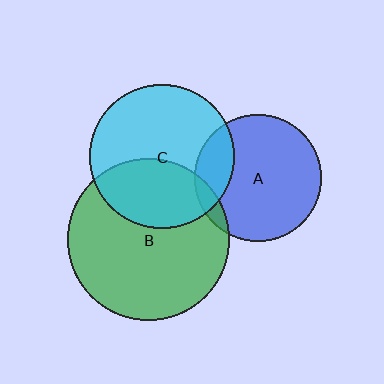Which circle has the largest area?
Circle B (green).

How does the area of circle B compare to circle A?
Approximately 1.6 times.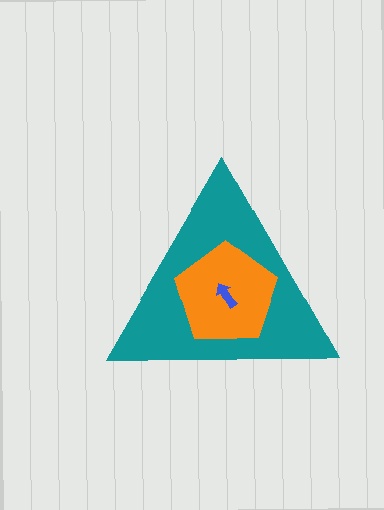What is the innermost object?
The blue arrow.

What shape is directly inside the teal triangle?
The orange pentagon.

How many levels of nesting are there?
3.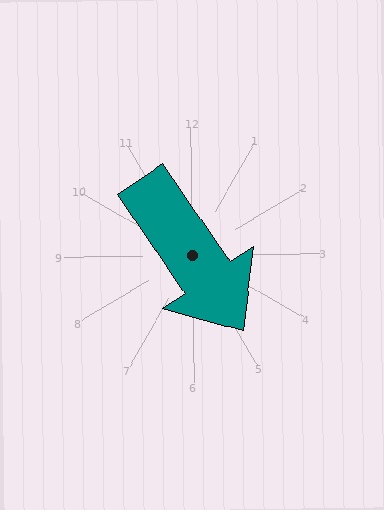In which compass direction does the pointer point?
Southeast.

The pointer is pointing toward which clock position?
Roughly 5 o'clock.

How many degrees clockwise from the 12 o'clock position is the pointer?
Approximately 146 degrees.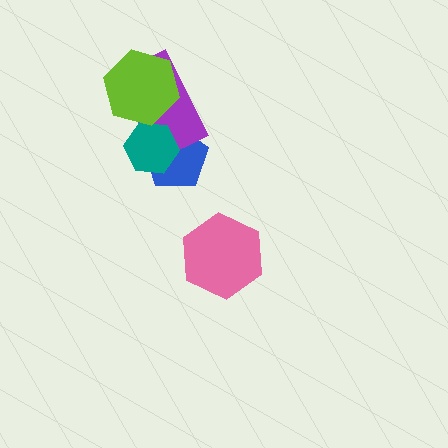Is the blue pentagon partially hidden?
Yes, it is partially covered by another shape.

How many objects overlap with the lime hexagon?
1 object overlaps with the lime hexagon.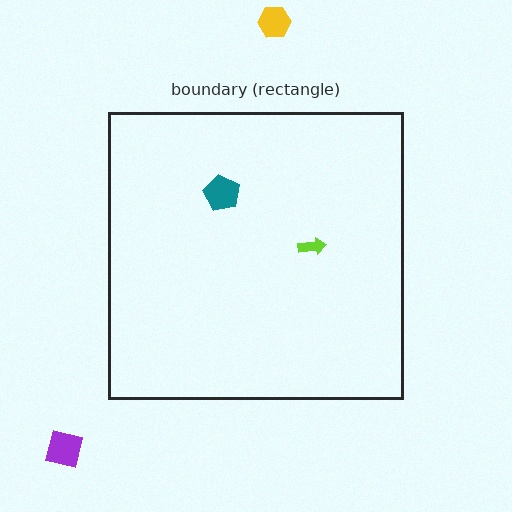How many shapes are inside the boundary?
2 inside, 2 outside.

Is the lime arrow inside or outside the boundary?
Inside.